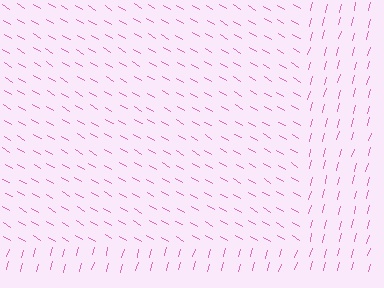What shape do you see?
I see a rectangle.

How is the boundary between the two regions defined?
The boundary is defined purely by a change in line orientation (approximately 74 degrees difference). All lines are the same color and thickness.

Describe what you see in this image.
The image is filled with small pink line segments. A rectangle region in the image has lines oriented differently from the surrounding lines, creating a visible texture boundary.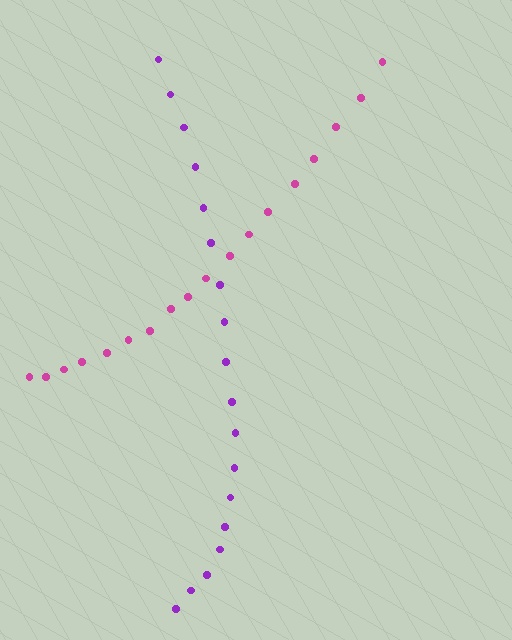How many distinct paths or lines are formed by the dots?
There are 2 distinct paths.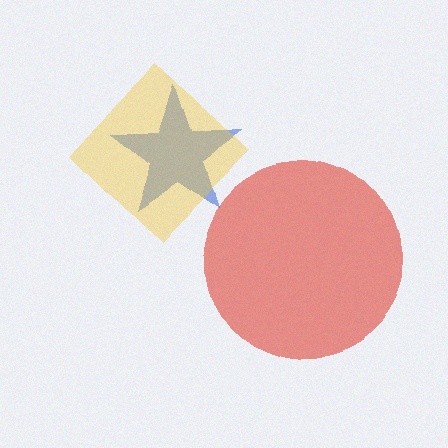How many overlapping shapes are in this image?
There are 3 overlapping shapes in the image.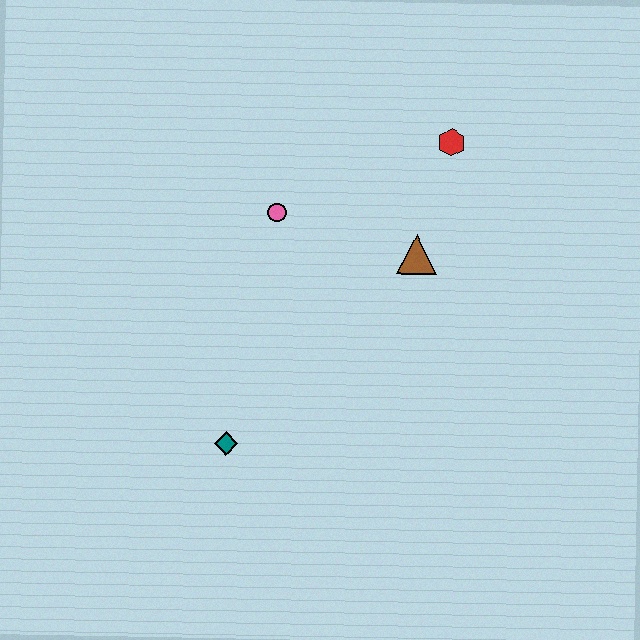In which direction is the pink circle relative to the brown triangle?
The pink circle is to the left of the brown triangle.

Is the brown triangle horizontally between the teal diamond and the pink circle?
No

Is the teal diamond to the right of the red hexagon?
No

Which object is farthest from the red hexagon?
The teal diamond is farthest from the red hexagon.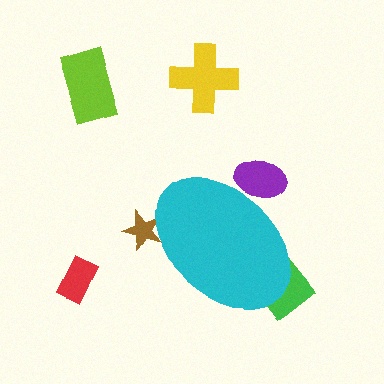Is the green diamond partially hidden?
Yes, the green diamond is partially hidden behind the cyan ellipse.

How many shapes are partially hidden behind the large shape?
3 shapes are partially hidden.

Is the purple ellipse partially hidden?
Yes, the purple ellipse is partially hidden behind the cyan ellipse.